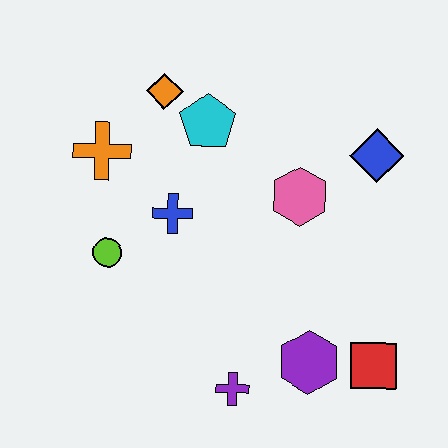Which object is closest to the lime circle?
The blue cross is closest to the lime circle.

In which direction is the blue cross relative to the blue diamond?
The blue cross is to the left of the blue diamond.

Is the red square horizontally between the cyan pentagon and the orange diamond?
No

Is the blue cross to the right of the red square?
No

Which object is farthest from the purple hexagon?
The orange diamond is farthest from the purple hexagon.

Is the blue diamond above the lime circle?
Yes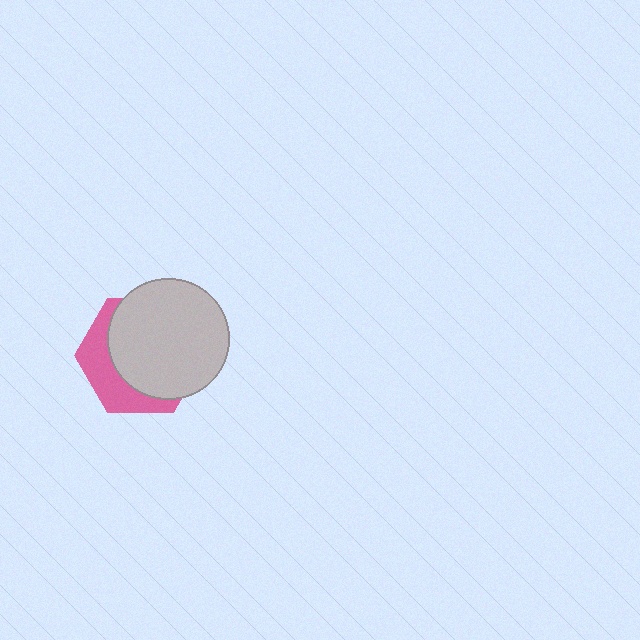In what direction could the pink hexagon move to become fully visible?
The pink hexagon could move toward the lower-left. That would shift it out from behind the light gray circle entirely.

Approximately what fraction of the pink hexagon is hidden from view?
Roughly 66% of the pink hexagon is hidden behind the light gray circle.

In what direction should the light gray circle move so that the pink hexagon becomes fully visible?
The light gray circle should move toward the upper-right. That is the shortest direction to clear the overlap and leave the pink hexagon fully visible.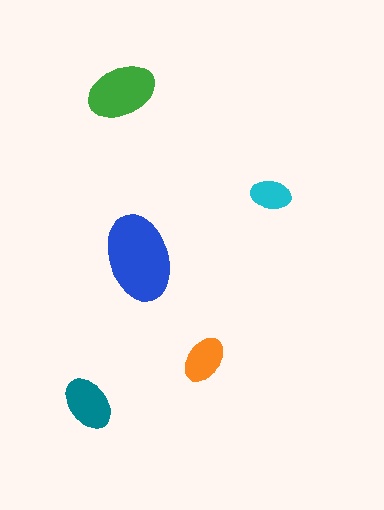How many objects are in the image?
There are 5 objects in the image.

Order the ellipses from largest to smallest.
the blue one, the green one, the teal one, the orange one, the cyan one.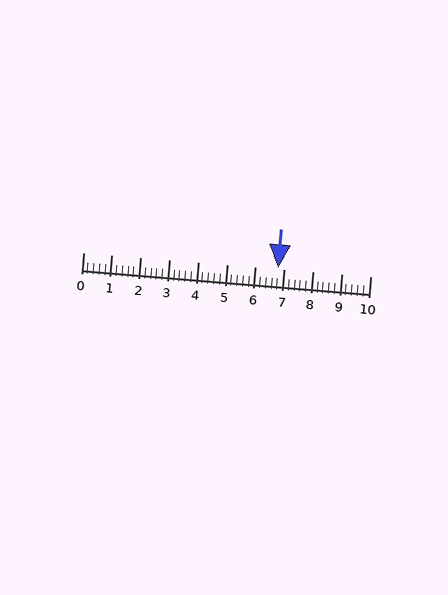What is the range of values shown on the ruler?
The ruler shows values from 0 to 10.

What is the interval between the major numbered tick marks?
The major tick marks are spaced 1 units apart.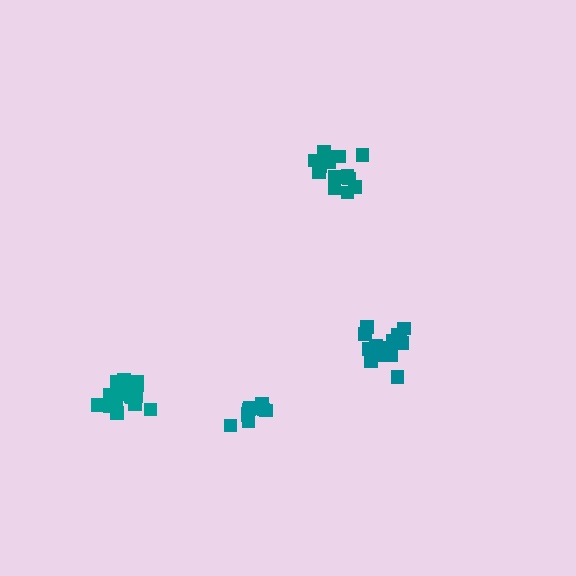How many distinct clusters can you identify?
There are 4 distinct clusters.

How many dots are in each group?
Group 1: 15 dots, Group 2: 12 dots, Group 3: 18 dots, Group 4: 18 dots (63 total).